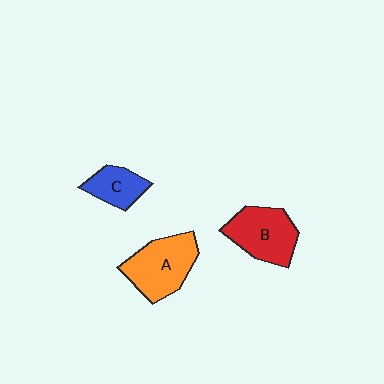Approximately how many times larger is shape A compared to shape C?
Approximately 1.8 times.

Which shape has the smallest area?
Shape C (blue).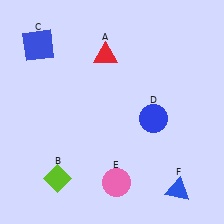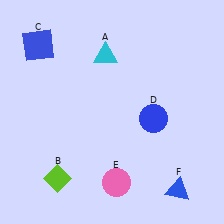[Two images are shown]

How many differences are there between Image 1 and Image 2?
There is 1 difference between the two images.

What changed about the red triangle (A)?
In Image 1, A is red. In Image 2, it changed to cyan.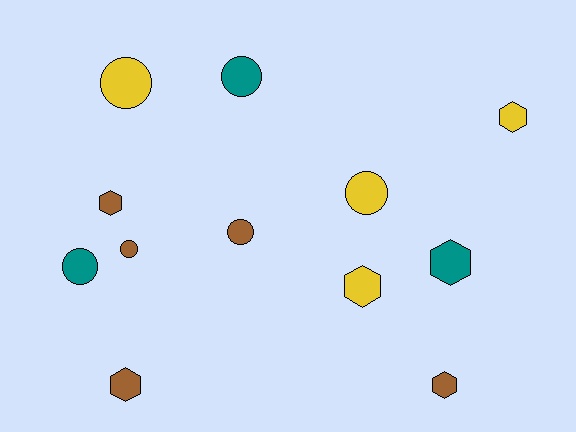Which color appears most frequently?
Brown, with 5 objects.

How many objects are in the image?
There are 12 objects.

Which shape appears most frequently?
Circle, with 6 objects.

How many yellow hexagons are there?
There are 2 yellow hexagons.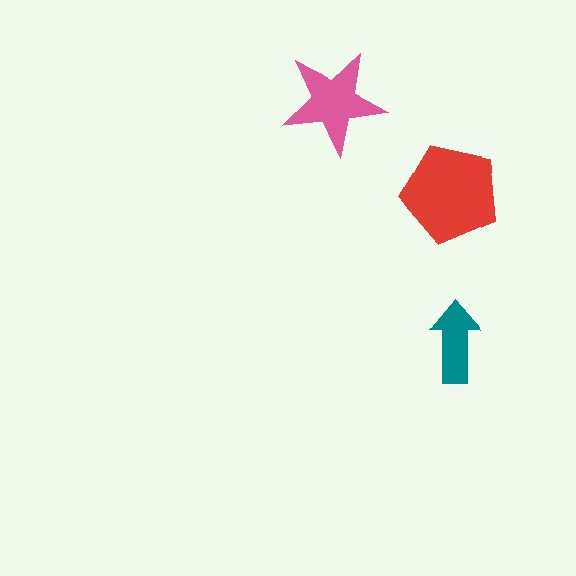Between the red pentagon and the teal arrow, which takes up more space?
The red pentagon.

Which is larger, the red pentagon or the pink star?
The red pentagon.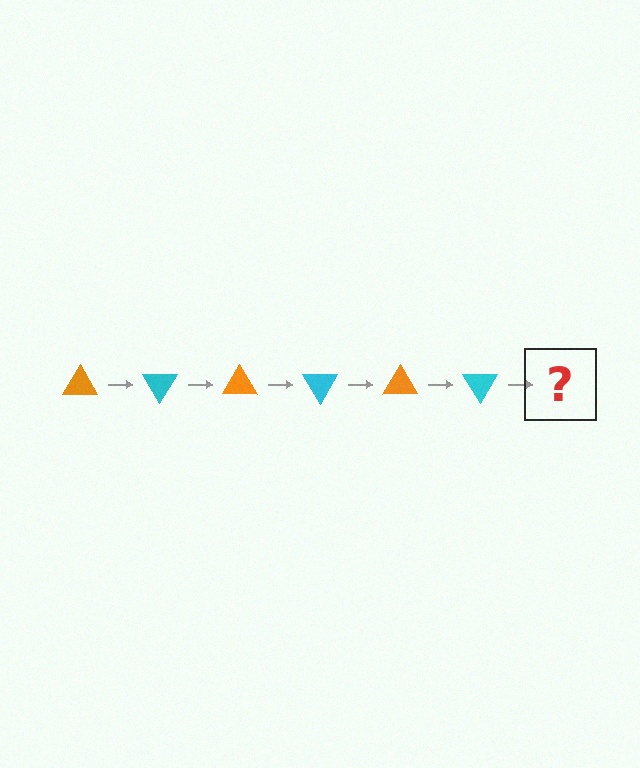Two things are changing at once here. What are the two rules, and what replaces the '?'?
The two rules are that it rotates 60 degrees each step and the color cycles through orange and cyan. The '?' should be an orange triangle, rotated 360 degrees from the start.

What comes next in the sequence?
The next element should be an orange triangle, rotated 360 degrees from the start.